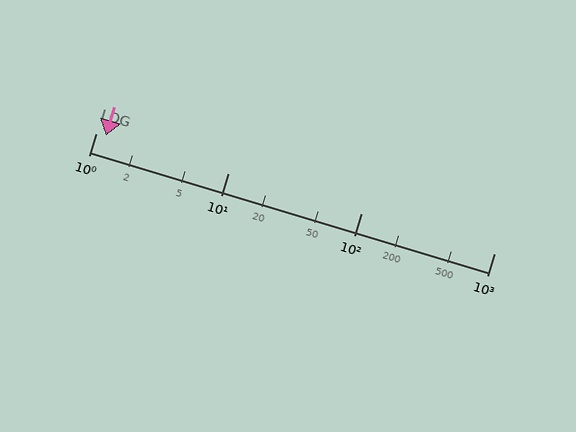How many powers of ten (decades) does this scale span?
The scale spans 3 decades, from 1 to 1000.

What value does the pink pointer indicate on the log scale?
The pointer indicates approximately 1.2.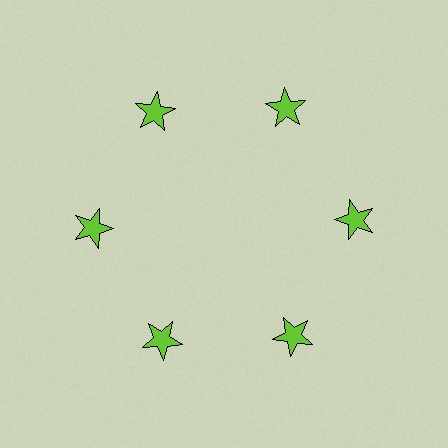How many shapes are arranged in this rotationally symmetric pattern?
There are 6 shapes, arranged in 6 groups of 1.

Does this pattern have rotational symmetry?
Yes, this pattern has 6-fold rotational symmetry. It looks the same after rotating 60 degrees around the center.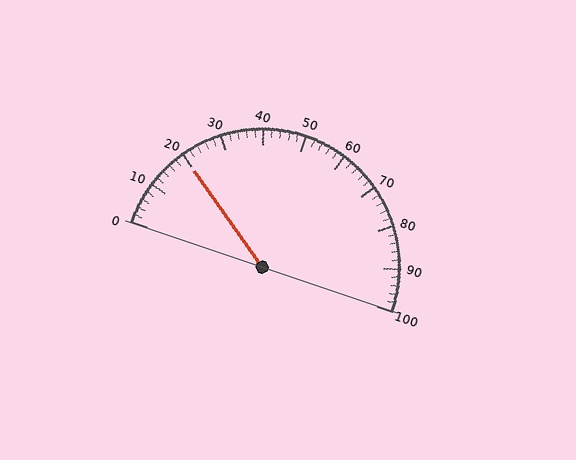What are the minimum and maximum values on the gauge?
The gauge ranges from 0 to 100.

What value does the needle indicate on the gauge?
The needle indicates approximately 20.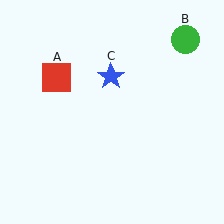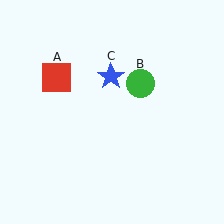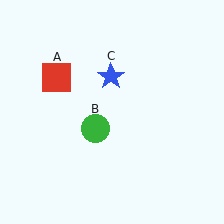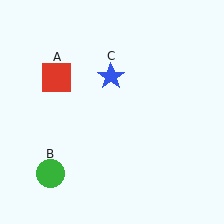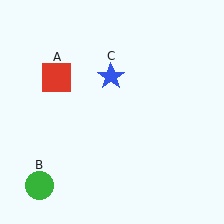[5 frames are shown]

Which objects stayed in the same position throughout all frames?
Red square (object A) and blue star (object C) remained stationary.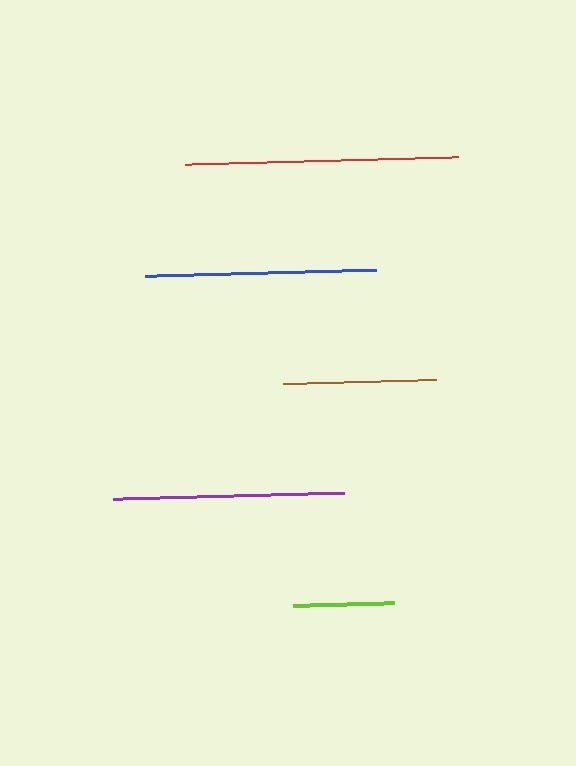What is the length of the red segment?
The red segment is approximately 273 pixels long.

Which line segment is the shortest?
The lime line is the shortest at approximately 100 pixels.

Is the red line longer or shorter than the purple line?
The red line is longer than the purple line.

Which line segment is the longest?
The red line is the longest at approximately 273 pixels.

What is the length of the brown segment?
The brown segment is approximately 153 pixels long.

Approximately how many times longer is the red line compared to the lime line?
The red line is approximately 2.7 times the length of the lime line.